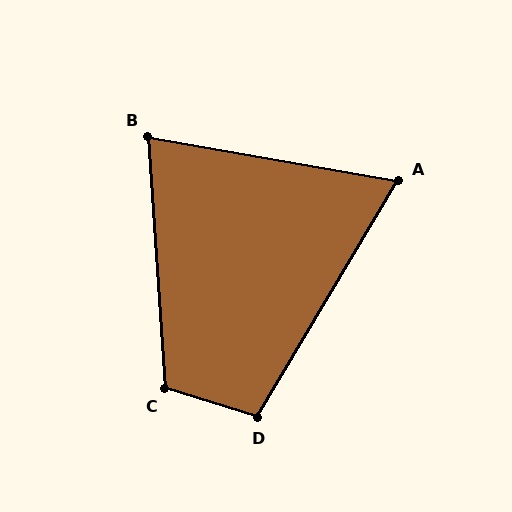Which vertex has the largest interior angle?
C, at approximately 111 degrees.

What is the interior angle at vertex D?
Approximately 104 degrees (obtuse).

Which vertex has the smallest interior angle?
A, at approximately 69 degrees.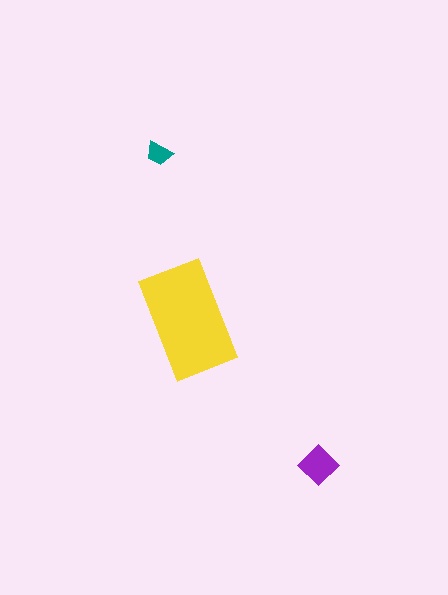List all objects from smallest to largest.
The teal trapezoid, the purple diamond, the yellow rectangle.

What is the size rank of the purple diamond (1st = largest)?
2nd.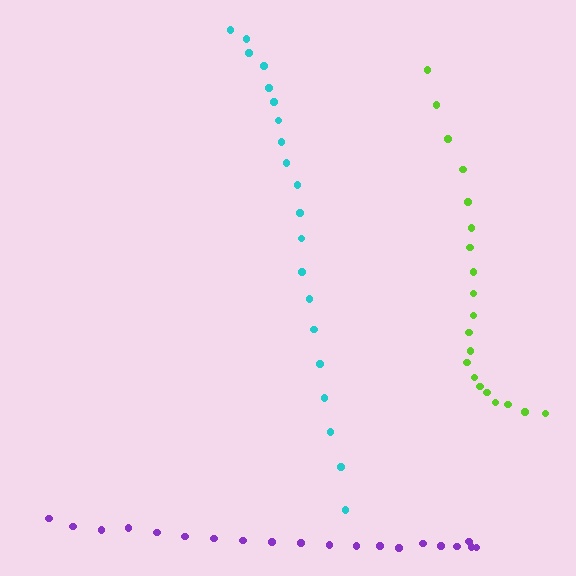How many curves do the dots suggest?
There are 3 distinct paths.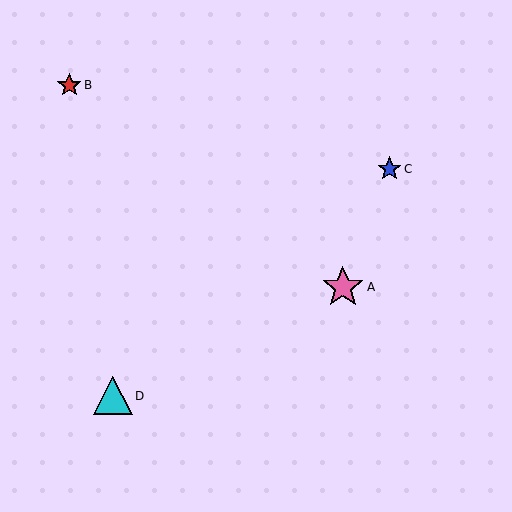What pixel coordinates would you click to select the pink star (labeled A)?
Click at (343, 287) to select the pink star A.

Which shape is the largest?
The pink star (labeled A) is the largest.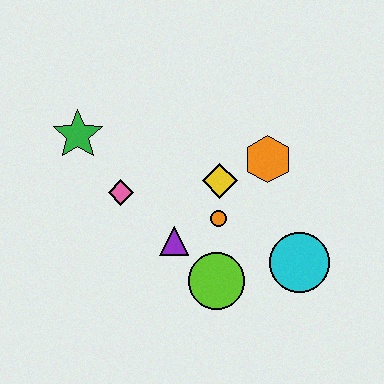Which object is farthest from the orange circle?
The green star is farthest from the orange circle.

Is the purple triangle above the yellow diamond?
No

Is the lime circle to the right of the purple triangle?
Yes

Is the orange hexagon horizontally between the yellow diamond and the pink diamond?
No